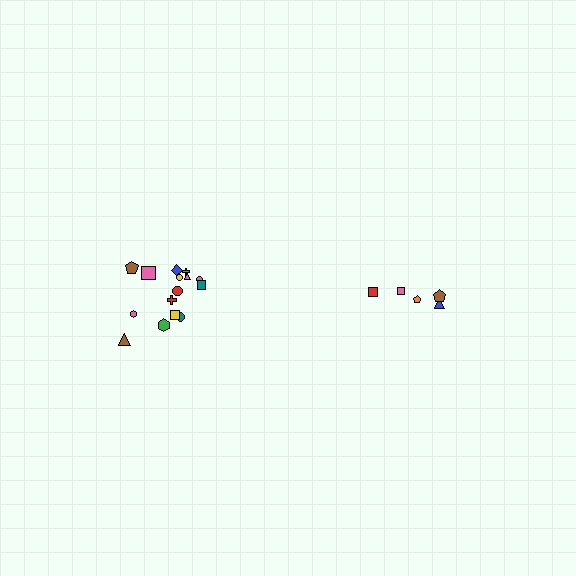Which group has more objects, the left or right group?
The left group.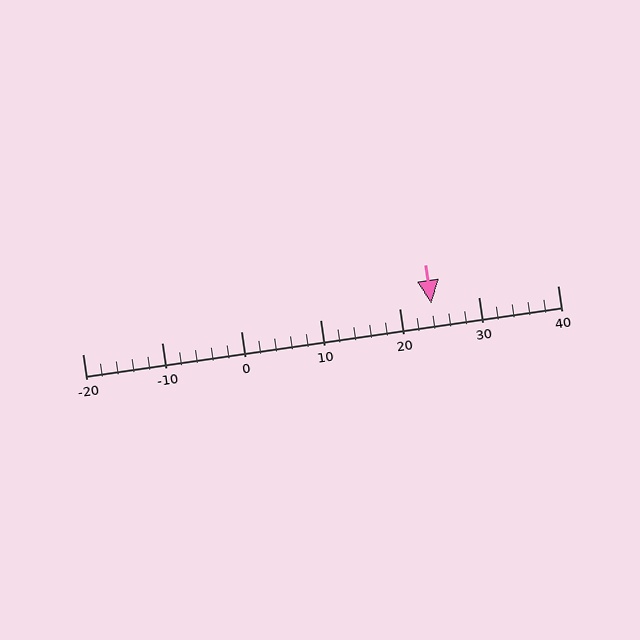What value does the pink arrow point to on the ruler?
The pink arrow points to approximately 24.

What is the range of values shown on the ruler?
The ruler shows values from -20 to 40.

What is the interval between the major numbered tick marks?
The major tick marks are spaced 10 units apart.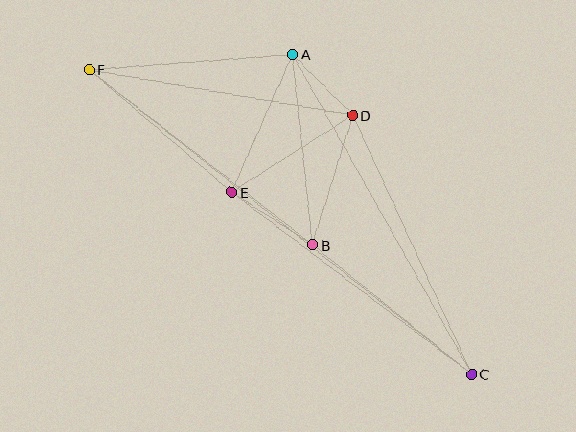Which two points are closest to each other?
Points A and D are closest to each other.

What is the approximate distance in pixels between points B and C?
The distance between B and C is approximately 205 pixels.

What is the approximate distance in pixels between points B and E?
The distance between B and E is approximately 97 pixels.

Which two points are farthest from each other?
Points C and F are farthest from each other.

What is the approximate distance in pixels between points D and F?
The distance between D and F is approximately 267 pixels.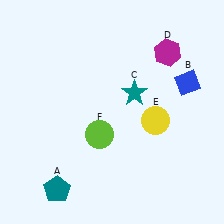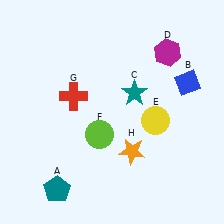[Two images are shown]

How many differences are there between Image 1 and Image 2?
There are 2 differences between the two images.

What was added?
A red cross (G), an orange star (H) were added in Image 2.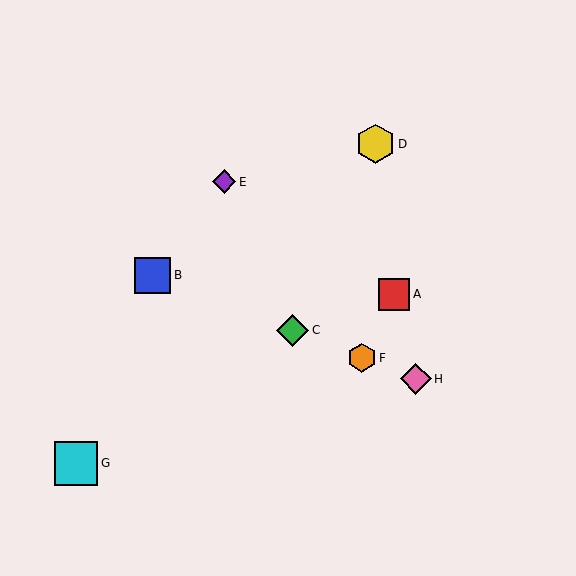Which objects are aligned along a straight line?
Objects B, C, F, H are aligned along a straight line.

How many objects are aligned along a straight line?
4 objects (B, C, F, H) are aligned along a straight line.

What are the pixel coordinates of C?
Object C is at (292, 330).